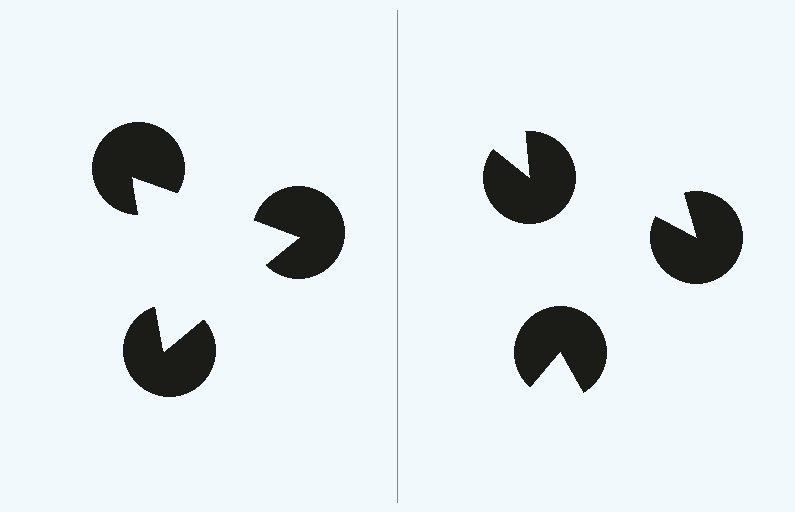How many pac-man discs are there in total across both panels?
6 — 3 on each side.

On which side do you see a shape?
An illusory triangle appears on the left side. On the right side the wedge cuts are rotated, so no coherent shape forms.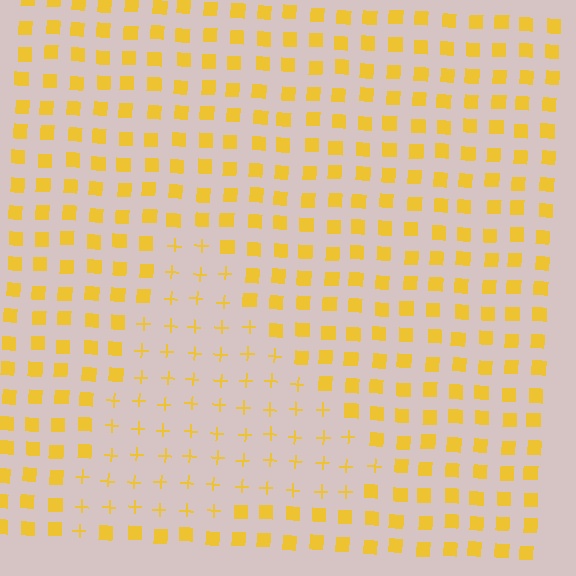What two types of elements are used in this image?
The image uses plus signs inside the triangle region and squares outside it.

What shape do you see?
I see a triangle.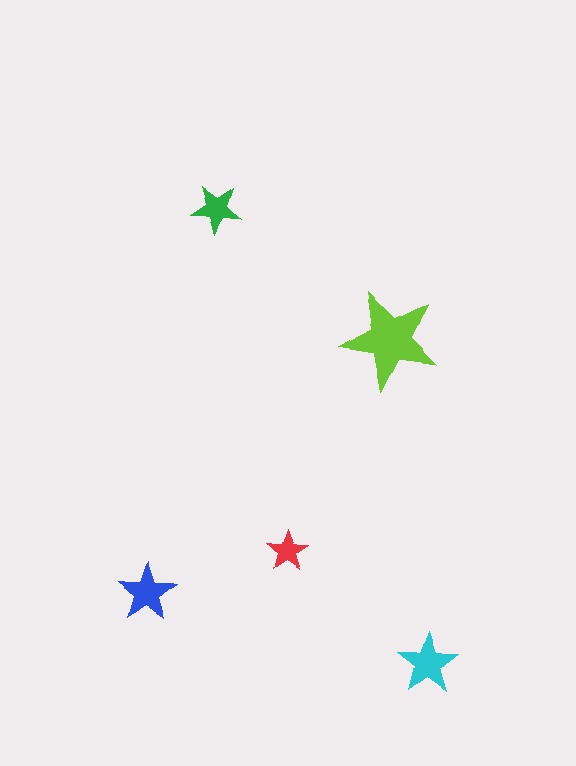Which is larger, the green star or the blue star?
The blue one.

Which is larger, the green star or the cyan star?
The cyan one.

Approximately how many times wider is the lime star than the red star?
About 2.5 times wider.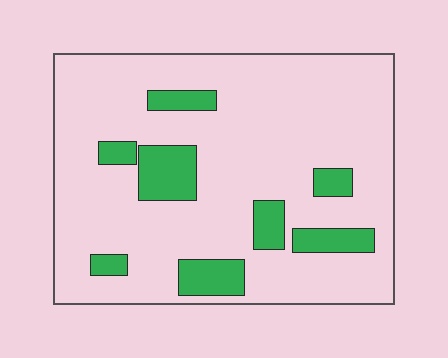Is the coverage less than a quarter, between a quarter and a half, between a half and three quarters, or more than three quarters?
Less than a quarter.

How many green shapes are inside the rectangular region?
8.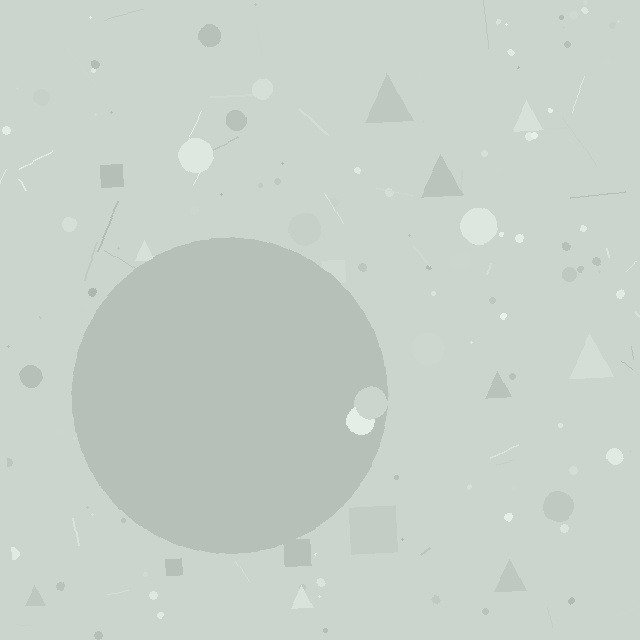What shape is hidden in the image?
A circle is hidden in the image.